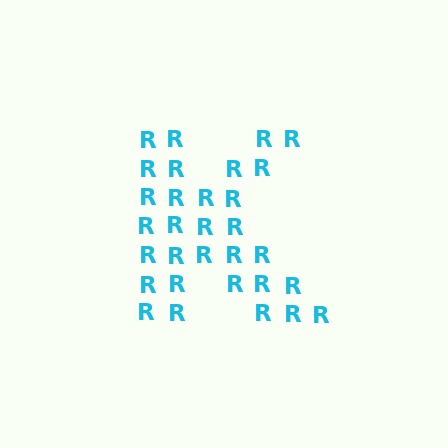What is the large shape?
The large shape is the letter K.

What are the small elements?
The small elements are letter R's.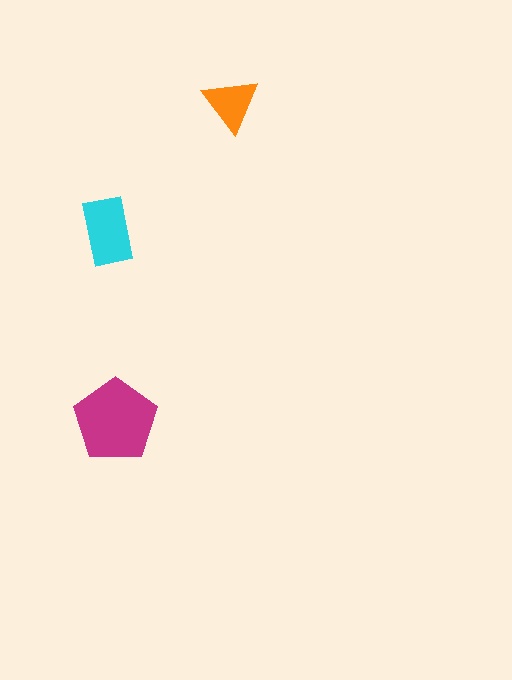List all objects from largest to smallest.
The magenta pentagon, the cyan rectangle, the orange triangle.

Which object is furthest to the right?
The orange triangle is rightmost.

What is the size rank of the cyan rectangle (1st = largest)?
2nd.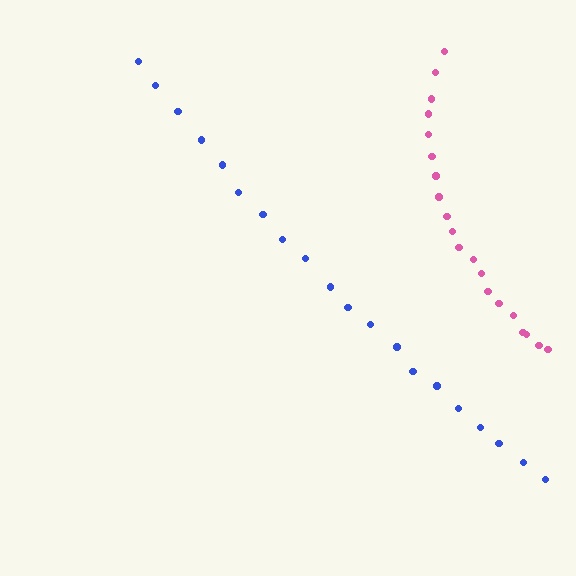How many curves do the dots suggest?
There are 2 distinct paths.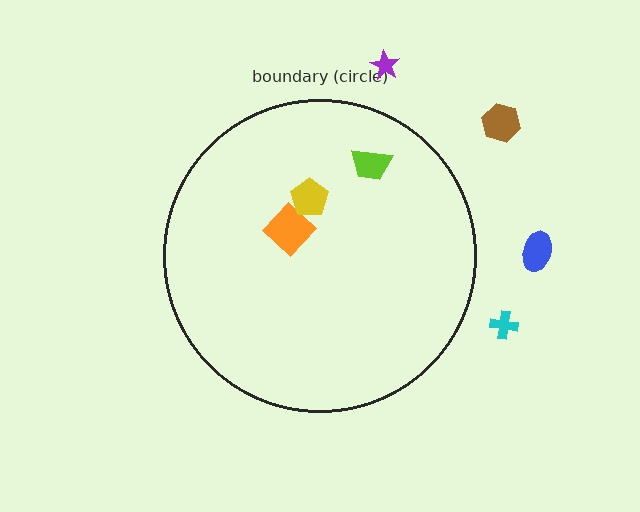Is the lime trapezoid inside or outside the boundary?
Inside.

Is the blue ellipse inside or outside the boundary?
Outside.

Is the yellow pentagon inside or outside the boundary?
Inside.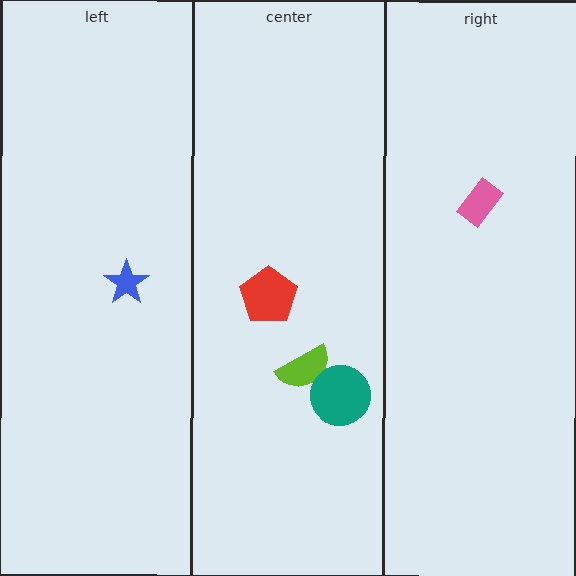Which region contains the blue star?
The left region.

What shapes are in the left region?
The blue star.